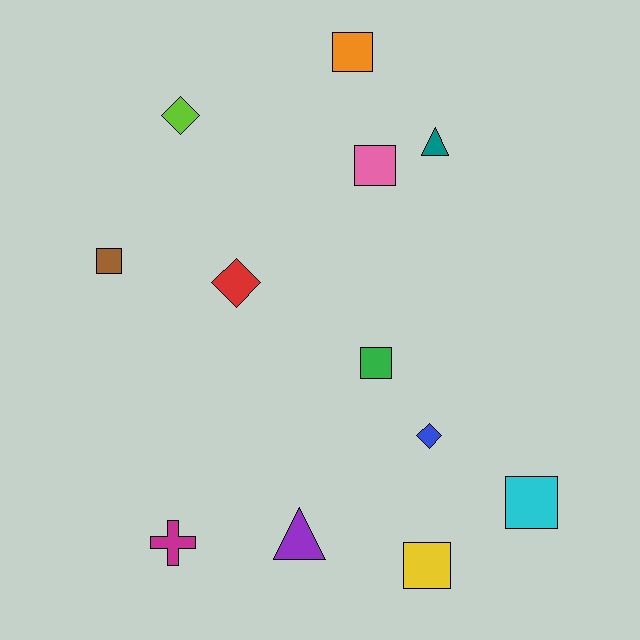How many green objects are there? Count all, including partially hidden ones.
There is 1 green object.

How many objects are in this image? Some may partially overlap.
There are 12 objects.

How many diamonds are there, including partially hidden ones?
There are 3 diamonds.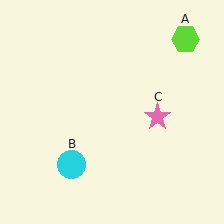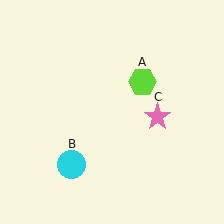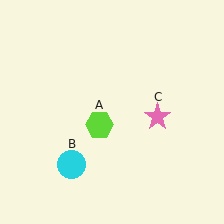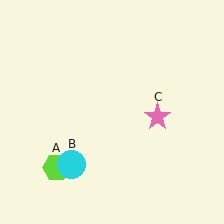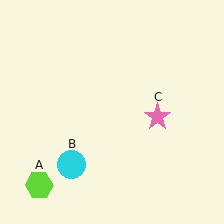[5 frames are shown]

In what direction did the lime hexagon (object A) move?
The lime hexagon (object A) moved down and to the left.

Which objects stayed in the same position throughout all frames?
Cyan circle (object B) and pink star (object C) remained stationary.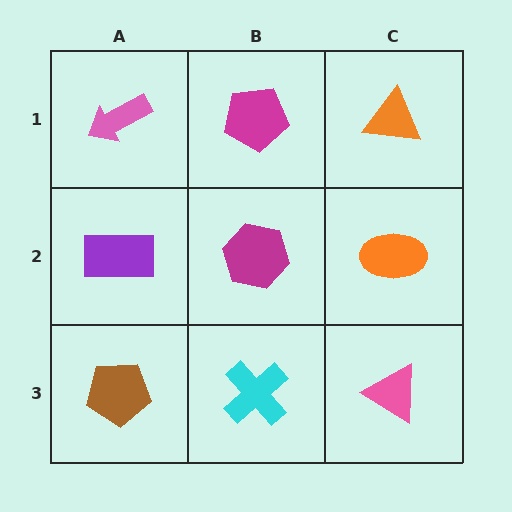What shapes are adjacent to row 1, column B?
A magenta hexagon (row 2, column B), a pink arrow (row 1, column A), an orange triangle (row 1, column C).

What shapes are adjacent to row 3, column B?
A magenta hexagon (row 2, column B), a brown pentagon (row 3, column A), a pink triangle (row 3, column C).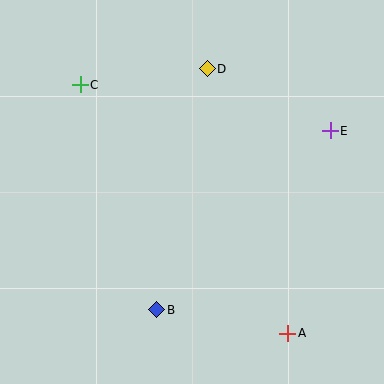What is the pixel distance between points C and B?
The distance between C and B is 237 pixels.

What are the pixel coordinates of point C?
Point C is at (80, 85).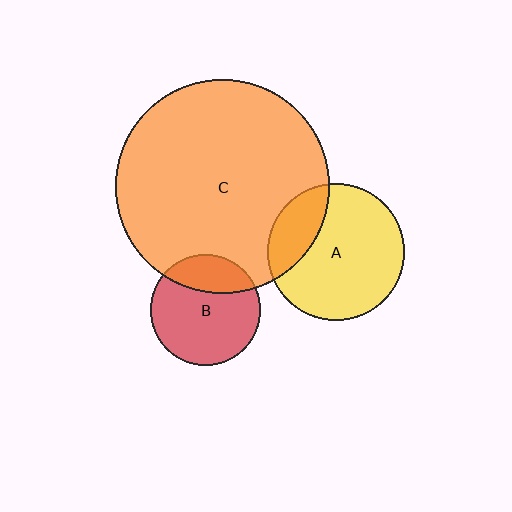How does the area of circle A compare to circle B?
Approximately 1.5 times.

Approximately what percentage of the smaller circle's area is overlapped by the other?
Approximately 25%.